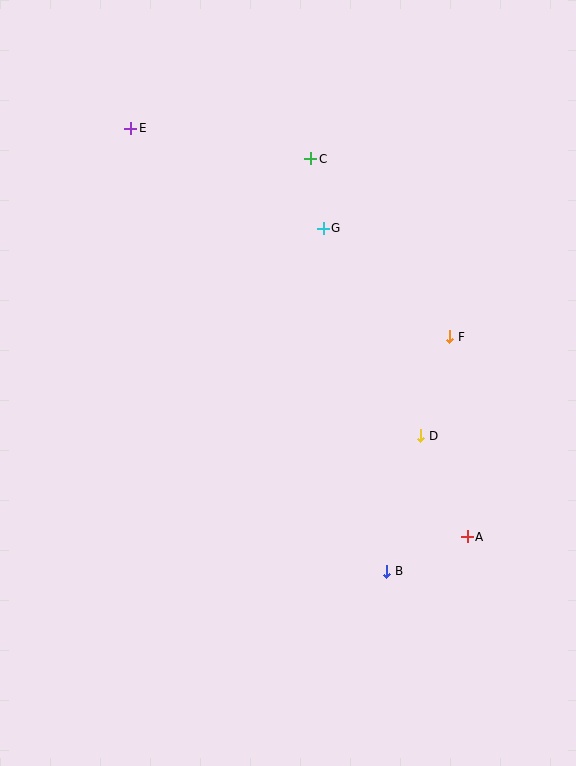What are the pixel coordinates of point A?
Point A is at (467, 537).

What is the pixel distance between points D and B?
The distance between D and B is 140 pixels.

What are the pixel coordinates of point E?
Point E is at (131, 128).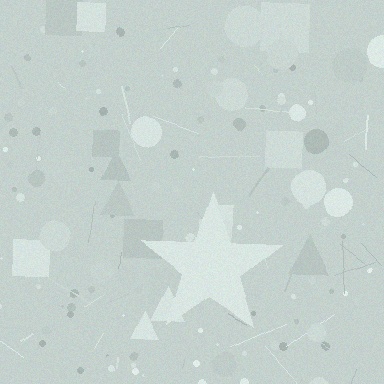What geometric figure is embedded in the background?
A star is embedded in the background.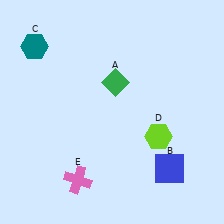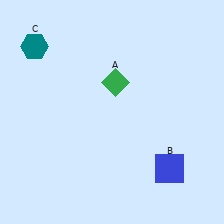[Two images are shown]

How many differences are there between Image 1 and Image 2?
There are 2 differences between the two images.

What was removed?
The pink cross (E), the lime hexagon (D) were removed in Image 2.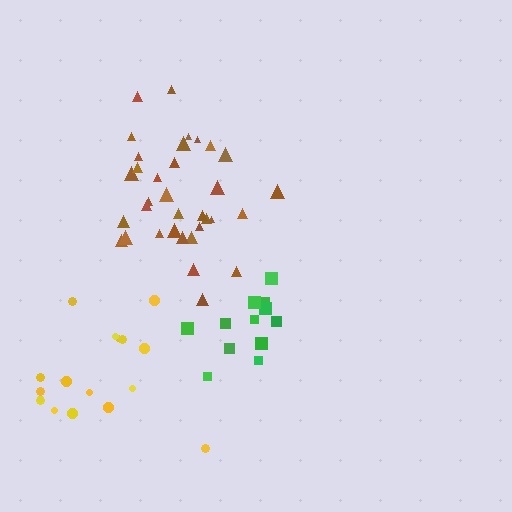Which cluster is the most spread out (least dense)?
Yellow.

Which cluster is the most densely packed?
Brown.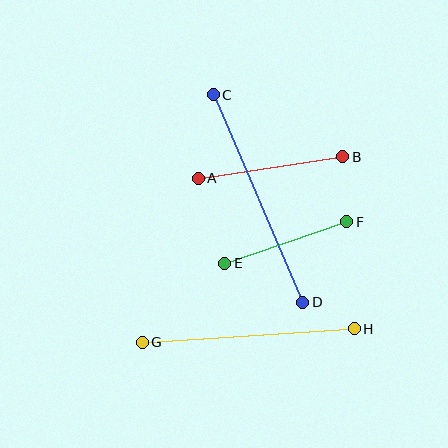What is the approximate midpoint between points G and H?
The midpoint is at approximately (248, 336) pixels.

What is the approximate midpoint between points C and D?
The midpoint is at approximately (258, 199) pixels.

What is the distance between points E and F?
The distance is approximately 128 pixels.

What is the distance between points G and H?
The distance is approximately 212 pixels.